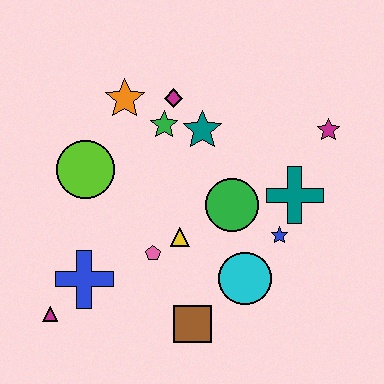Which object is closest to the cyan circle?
The blue star is closest to the cyan circle.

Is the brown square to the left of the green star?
No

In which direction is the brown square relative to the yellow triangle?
The brown square is below the yellow triangle.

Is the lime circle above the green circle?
Yes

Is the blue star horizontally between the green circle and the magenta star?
Yes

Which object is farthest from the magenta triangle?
The magenta star is farthest from the magenta triangle.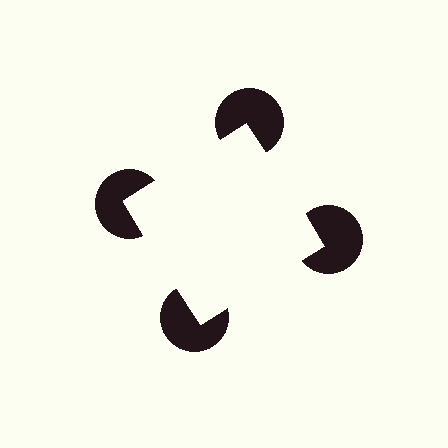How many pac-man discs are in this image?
There are 4 — one at each vertex of the illusory square.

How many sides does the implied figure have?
4 sides.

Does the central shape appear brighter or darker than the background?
It typically appears slightly brighter than the background, even though no actual brightness change is drawn.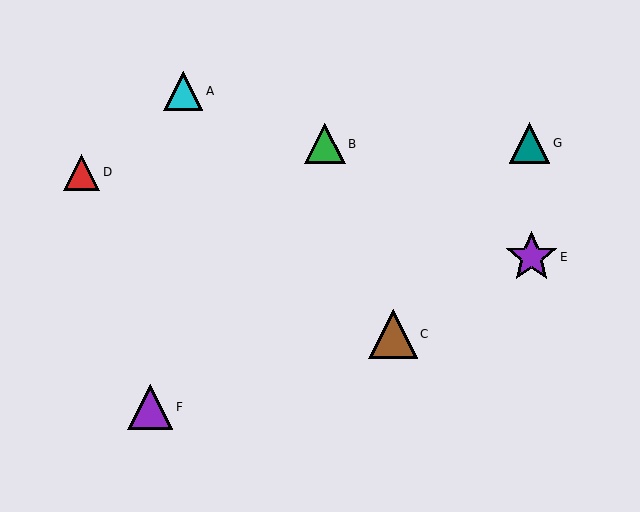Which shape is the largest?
The purple star (labeled E) is the largest.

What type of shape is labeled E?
Shape E is a purple star.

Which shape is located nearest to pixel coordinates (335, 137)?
The green triangle (labeled B) at (325, 144) is nearest to that location.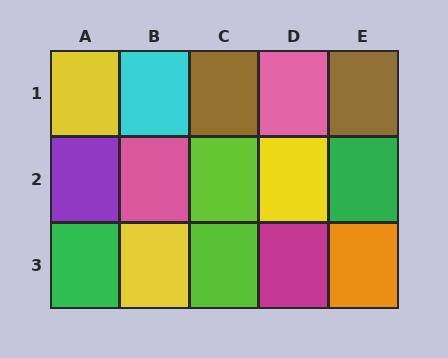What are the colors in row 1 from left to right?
Yellow, cyan, brown, pink, brown.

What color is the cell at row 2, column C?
Lime.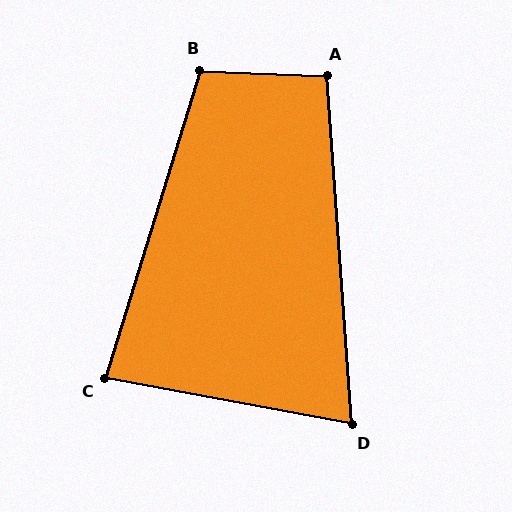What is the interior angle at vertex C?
Approximately 84 degrees (acute).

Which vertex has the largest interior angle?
B, at approximately 105 degrees.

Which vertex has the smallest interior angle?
D, at approximately 75 degrees.